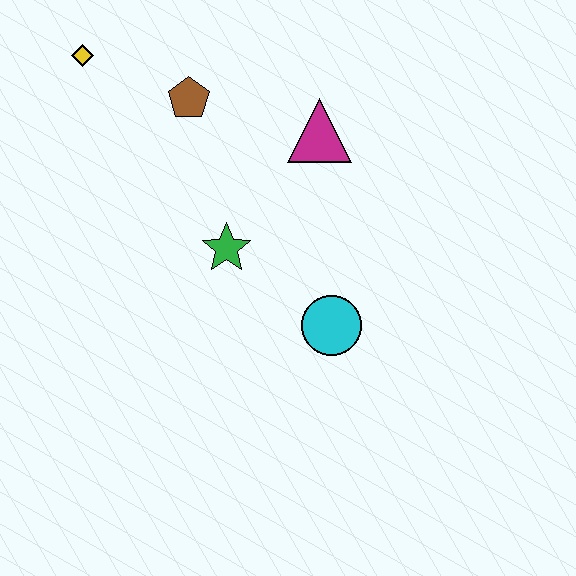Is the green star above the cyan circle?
Yes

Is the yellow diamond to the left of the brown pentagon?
Yes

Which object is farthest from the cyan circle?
The yellow diamond is farthest from the cyan circle.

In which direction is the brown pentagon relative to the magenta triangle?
The brown pentagon is to the left of the magenta triangle.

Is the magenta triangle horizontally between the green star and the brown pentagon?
No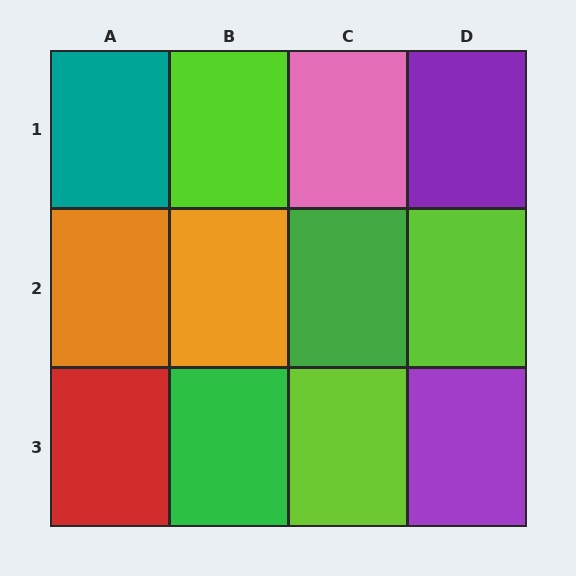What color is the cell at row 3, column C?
Lime.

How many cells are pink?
1 cell is pink.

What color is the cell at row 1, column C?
Pink.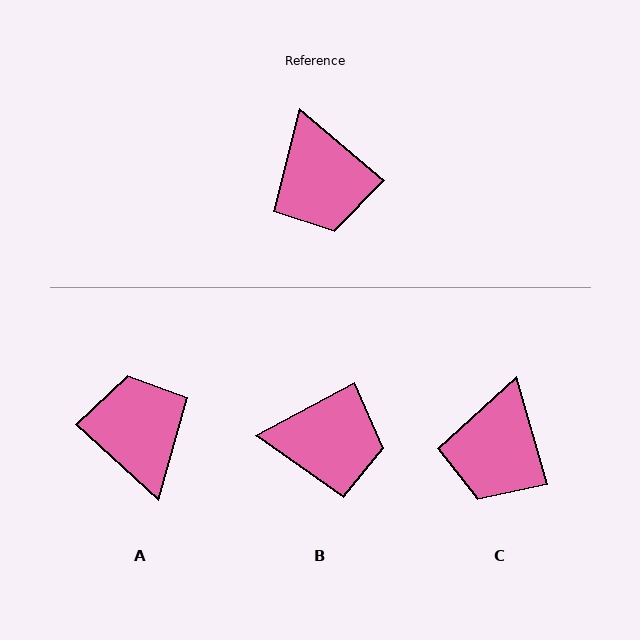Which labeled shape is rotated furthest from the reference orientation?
A, about 178 degrees away.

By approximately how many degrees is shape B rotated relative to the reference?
Approximately 69 degrees counter-clockwise.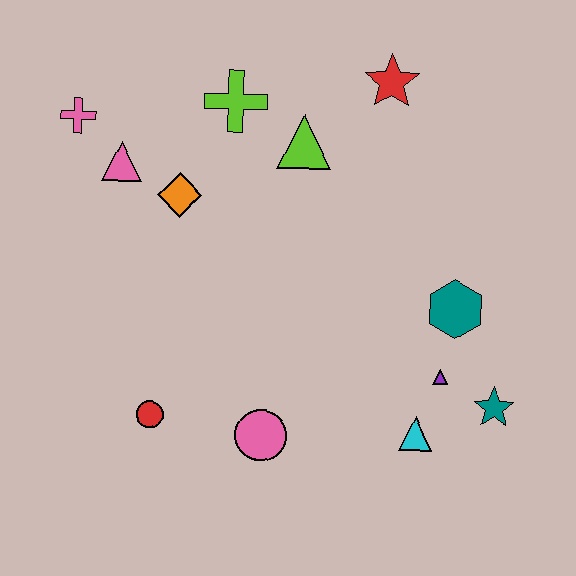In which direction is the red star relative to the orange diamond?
The red star is to the right of the orange diamond.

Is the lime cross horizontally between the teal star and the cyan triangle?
No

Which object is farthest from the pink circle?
The red star is farthest from the pink circle.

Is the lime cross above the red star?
No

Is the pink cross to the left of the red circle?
Yes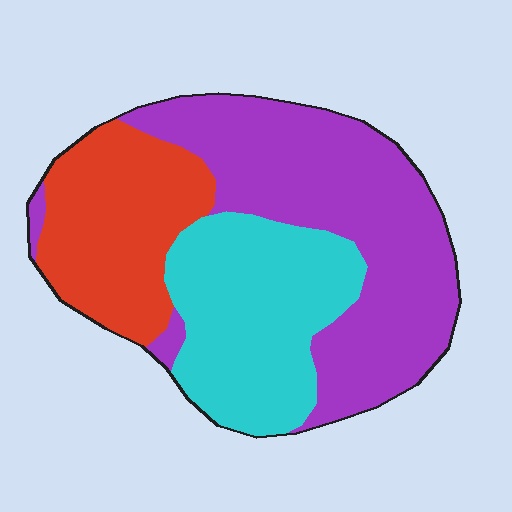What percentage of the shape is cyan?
Cyan covers roughly 30% of the shape.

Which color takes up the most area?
Purple, at roughly 45%.